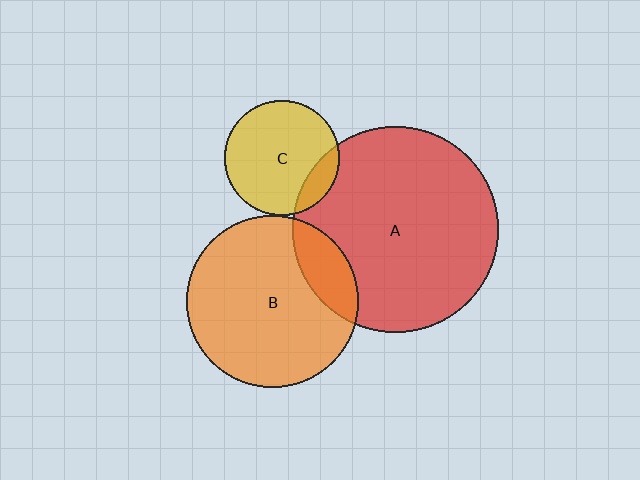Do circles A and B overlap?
Yes.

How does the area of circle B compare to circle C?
Approximately 2.3 times.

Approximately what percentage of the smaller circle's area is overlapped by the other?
Approximately 15%.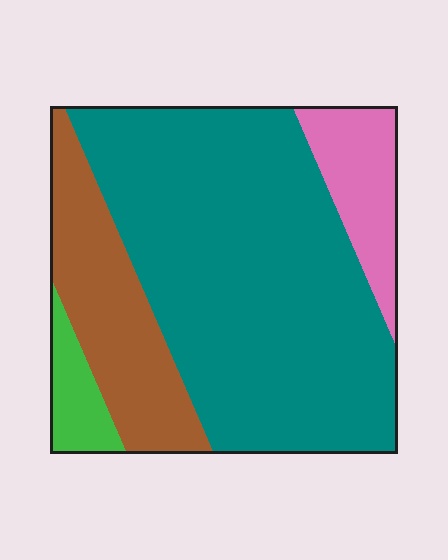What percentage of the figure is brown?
Brown takes up less than a quarter of the figure.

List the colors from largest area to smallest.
From largest to smallest: teal, brown, pink, green.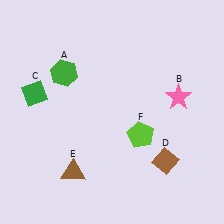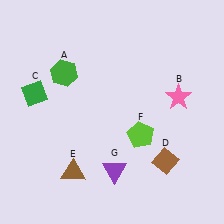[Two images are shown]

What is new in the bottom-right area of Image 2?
A purple triangle (G) was added in the bottom-right area of Image 2.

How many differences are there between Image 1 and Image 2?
There is 1 difference between the two images.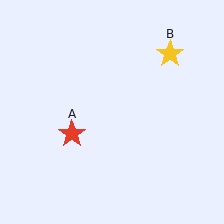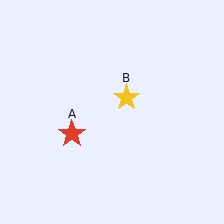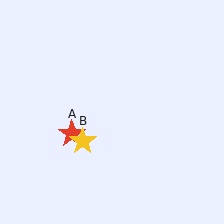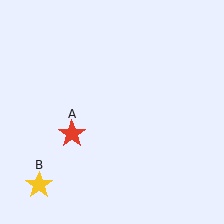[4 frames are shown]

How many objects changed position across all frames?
1 object changed position: yellow star (object B).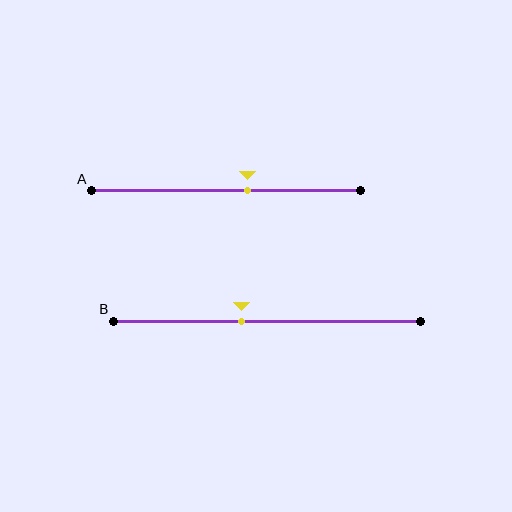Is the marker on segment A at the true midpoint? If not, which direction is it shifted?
No, the marker on segment A is shifted to the right by about 8% of the segment length.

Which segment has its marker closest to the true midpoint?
Segment A has its marker closest to the true midpoint.